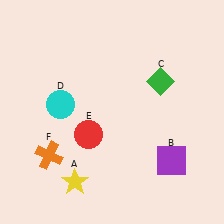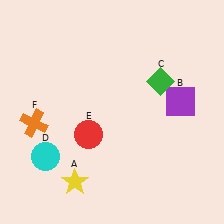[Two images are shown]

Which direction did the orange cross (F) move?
The orange cross (F) moved up.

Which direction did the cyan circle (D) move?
The cyan circle (D) moved down.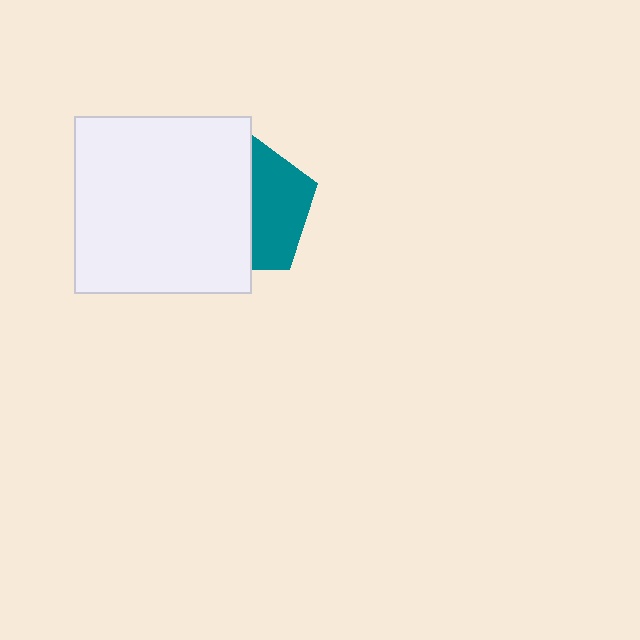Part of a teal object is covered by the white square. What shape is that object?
It is a pentagon.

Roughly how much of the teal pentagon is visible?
A small part of it is visible (roughly 43%).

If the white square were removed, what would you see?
You would see the complete teal pentagon.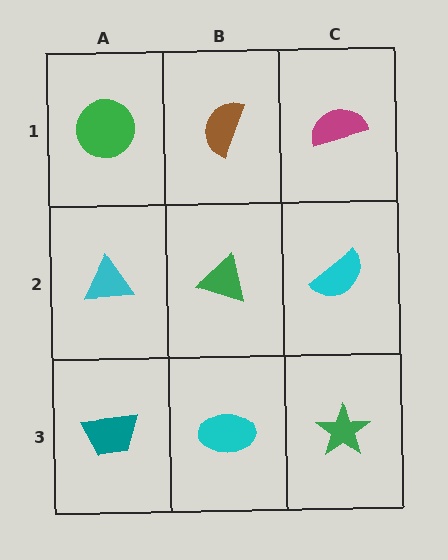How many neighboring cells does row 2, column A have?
3.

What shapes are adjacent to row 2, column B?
A brown semicircle (row 1, column B), a cyan ellipse (row 3, column B), a cyan triangle (row 2, column A), a cyan semicircle (row 2, column C).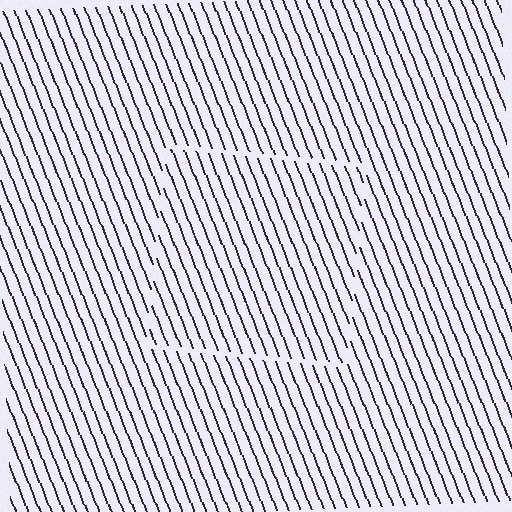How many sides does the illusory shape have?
4 sides — the line-ends trace a square.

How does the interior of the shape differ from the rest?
The interior of the shape contains the same grating, shifted by half a period — the contour is defined by the phase discontinuity where line-ends from the inner and outer gratings abut.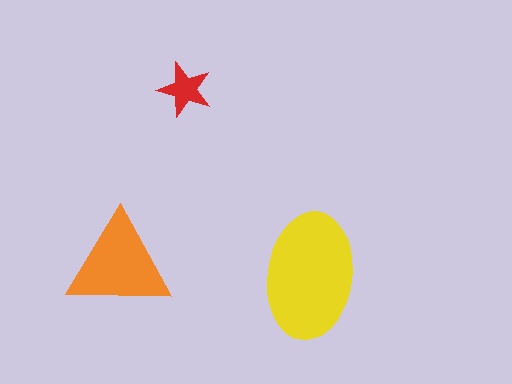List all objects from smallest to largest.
The red star, the orange triangle, the yellow ellipse.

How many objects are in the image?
There are 3 objects in the image.